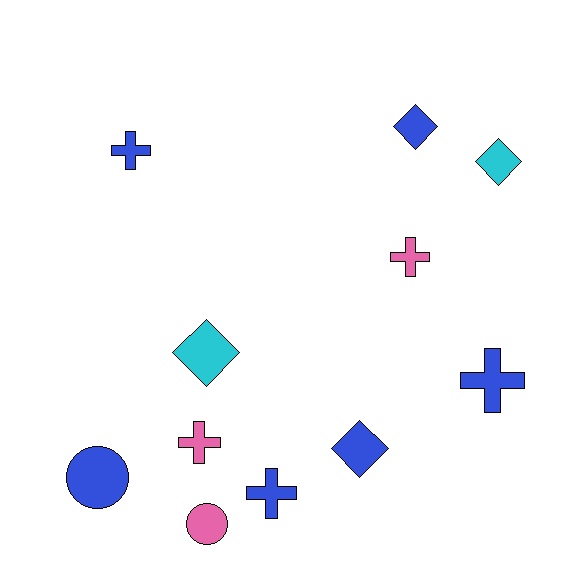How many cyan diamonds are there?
There are 2 cyan diamonds.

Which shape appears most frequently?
Cross, with 5 objects.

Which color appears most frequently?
Blue, with 6 objects.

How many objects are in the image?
There are 11 objects.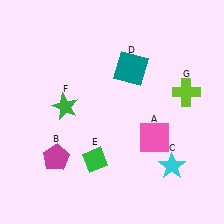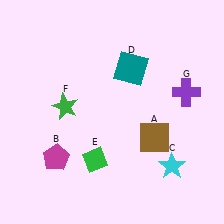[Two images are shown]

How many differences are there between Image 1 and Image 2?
There are 2 differences between the two images.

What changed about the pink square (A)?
In Image 1, A is pink. In Image 2, it changed to brown.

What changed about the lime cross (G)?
In Image 1, G is lime. In Image 2, it changed to purple.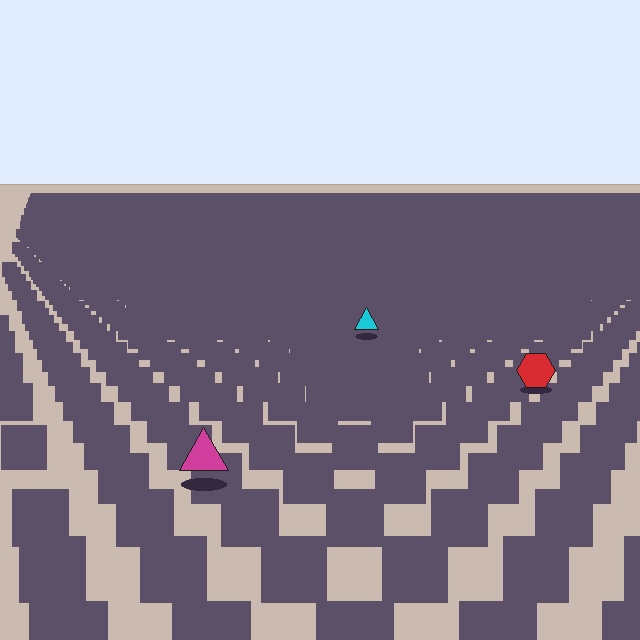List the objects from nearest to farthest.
From nearest to farthest: the magenta triangle, the red hexagon, the cyan triangle.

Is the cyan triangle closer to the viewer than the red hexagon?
No. The red hexagon is closer — you can tell from the texture gradient: the ground texture is coarser near it.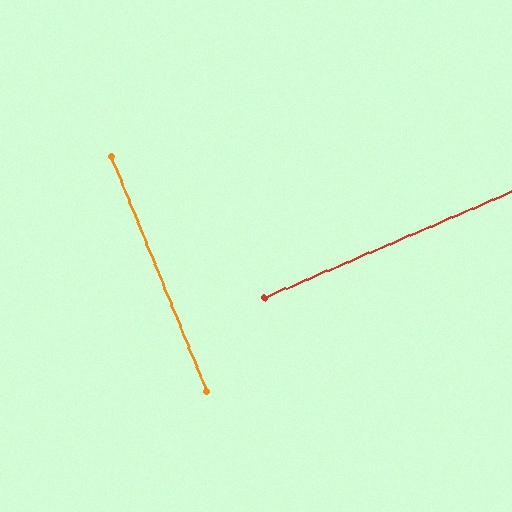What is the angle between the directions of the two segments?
Approximately 89 degrees.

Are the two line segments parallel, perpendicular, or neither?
Perpendicular — they meet at approximately 89°.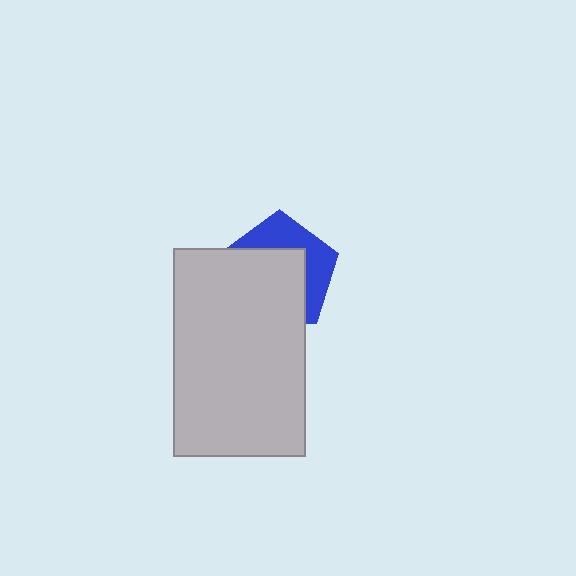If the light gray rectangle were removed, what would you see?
You would see the complete blue pentagon.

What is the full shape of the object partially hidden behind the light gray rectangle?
The partially hidden object is a blue pentagon.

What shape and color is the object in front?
The object in front is a light gray rectangle.